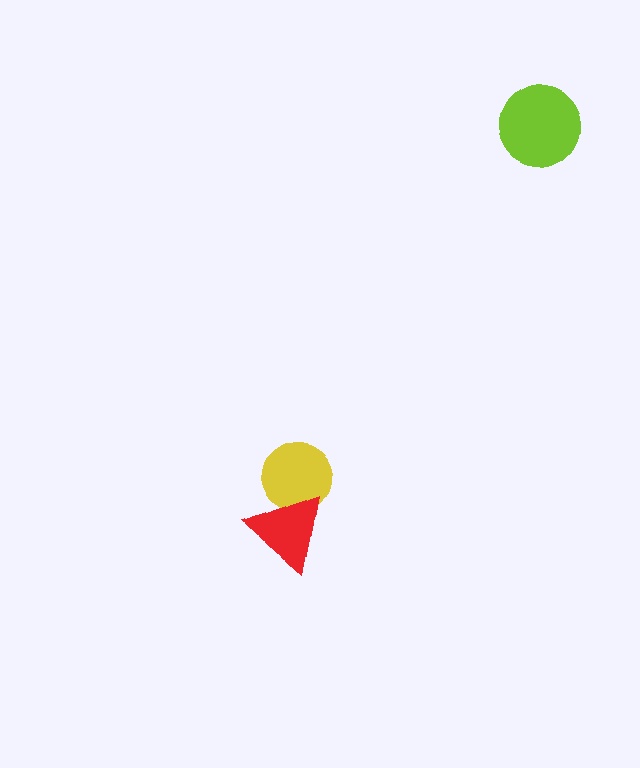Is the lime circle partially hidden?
No, no other shape covers it.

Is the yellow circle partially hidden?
Yes, it is partially covered by another shape.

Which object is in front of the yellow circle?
The red triangle is in front of the yellow circle.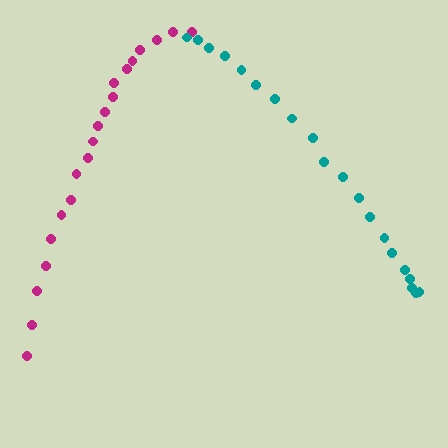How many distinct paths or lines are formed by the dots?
There are 2 distinct paths.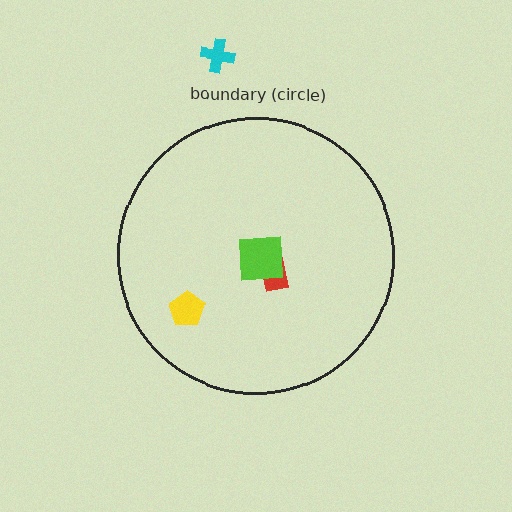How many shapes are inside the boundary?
3 inside, 1 outside.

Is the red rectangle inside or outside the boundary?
Inside.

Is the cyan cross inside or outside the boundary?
Outside.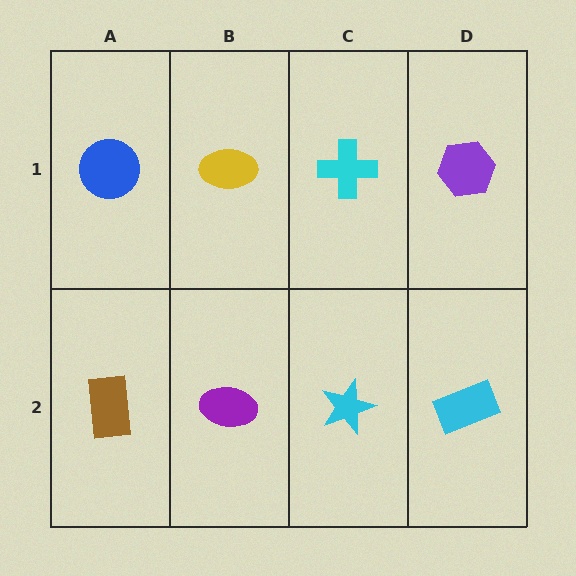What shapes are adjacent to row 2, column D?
A purple hexagon (row 1, column D), a cyan star (row 2, column C).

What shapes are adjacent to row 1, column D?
A cyan rectangle (row 2, column D), a cyan cross (row 1, column C).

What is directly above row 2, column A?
A blue circle.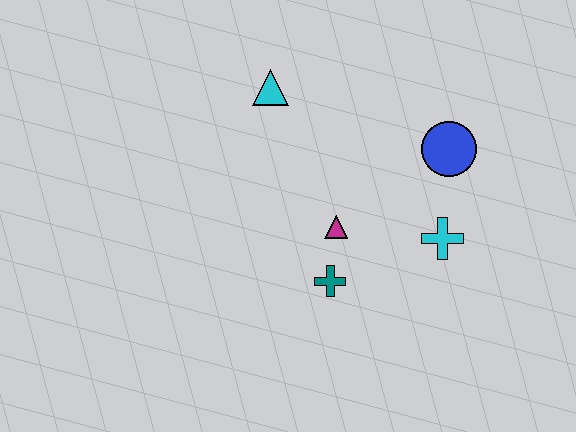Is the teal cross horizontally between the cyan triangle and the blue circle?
Yes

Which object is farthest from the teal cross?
The cyan triangle is farthest from the teal cross.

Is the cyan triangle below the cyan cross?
No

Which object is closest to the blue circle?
The cyan cross is closest to the blue circle.